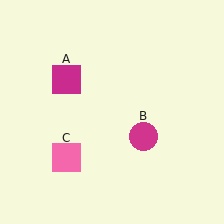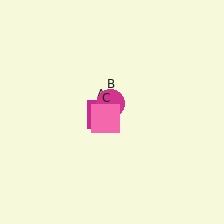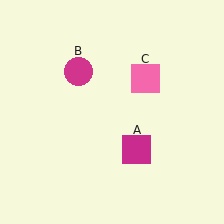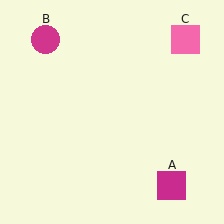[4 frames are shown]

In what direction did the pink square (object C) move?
The pink square (object C) moved up and to the right.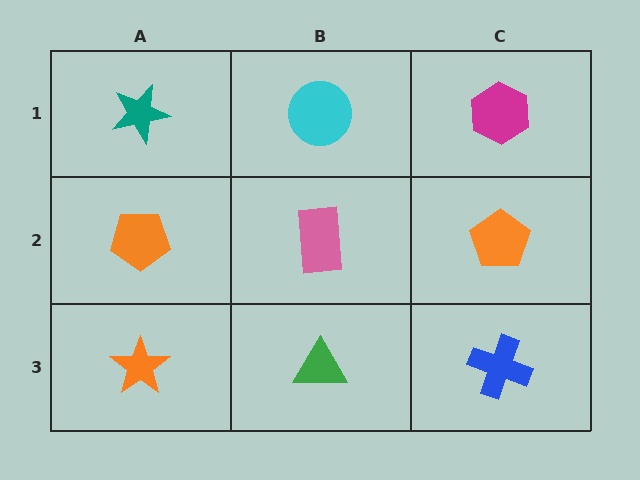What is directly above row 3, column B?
A pink rectangle.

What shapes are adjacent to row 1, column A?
An orange pentagon (row 2, column A), a cyan circle (row 1, column B).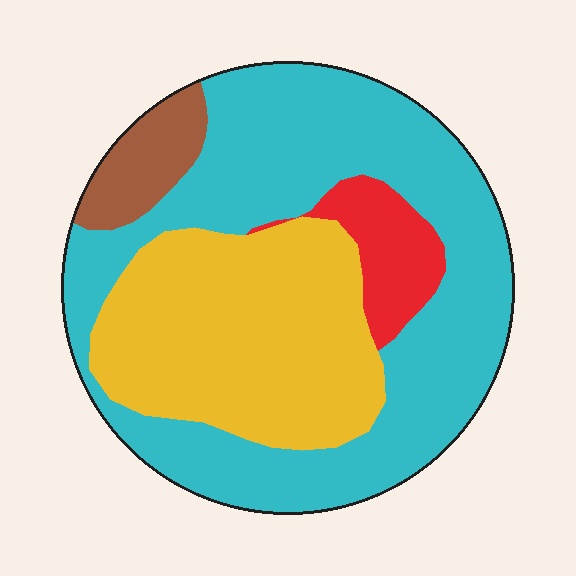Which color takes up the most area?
Cyan, at roughly 55%.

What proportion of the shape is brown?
Brown covers roughly 5% of the shape.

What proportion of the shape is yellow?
Yellow takes up about one third (1/3) of the shape.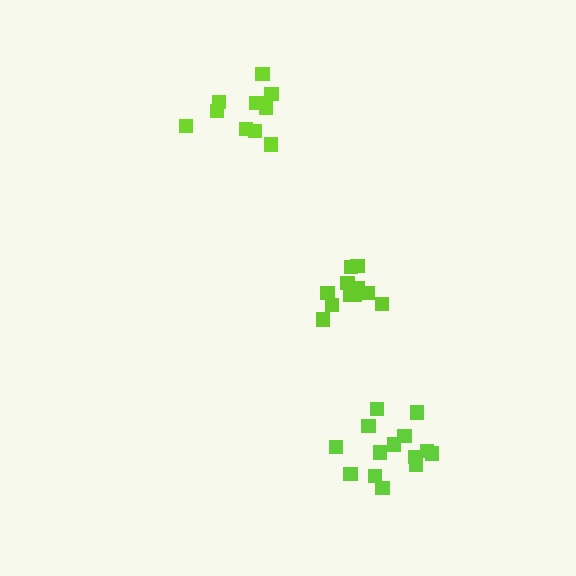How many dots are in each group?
Group 1: 14 dots, Group 2: 11 dots, Group 3: 10 dots (35 total).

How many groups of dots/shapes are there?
There are 3 groups.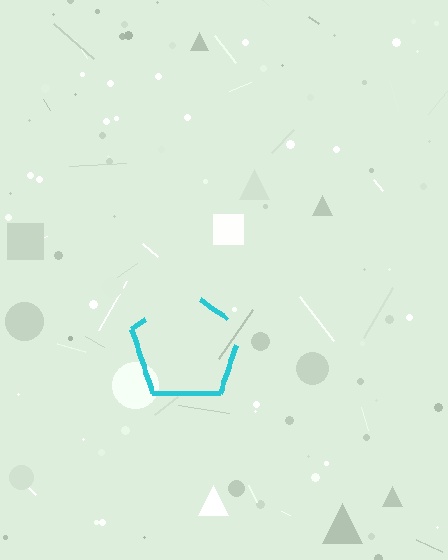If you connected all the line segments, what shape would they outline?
They would outline a pentagon.